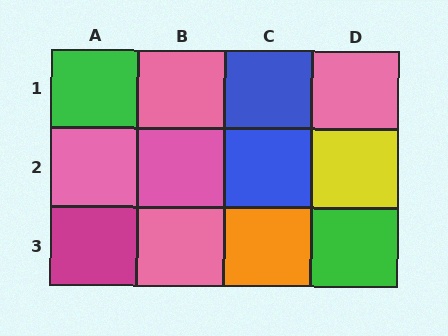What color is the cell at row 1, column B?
Pink.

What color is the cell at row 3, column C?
Orange.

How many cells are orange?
1 cell is orange.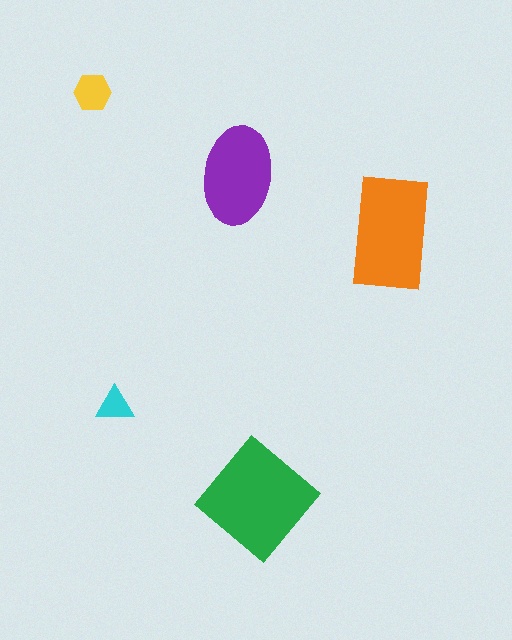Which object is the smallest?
The cyan triangle.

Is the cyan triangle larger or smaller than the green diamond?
Smaller.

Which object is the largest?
The green diamond.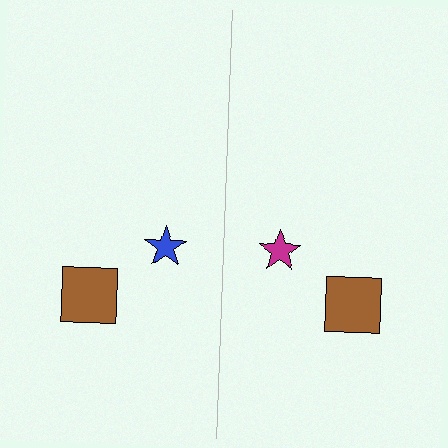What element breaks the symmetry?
The magenta star on the right side breaks the symmetry — its mirror counterpart is blue.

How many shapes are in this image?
There are 4 shapes in this image.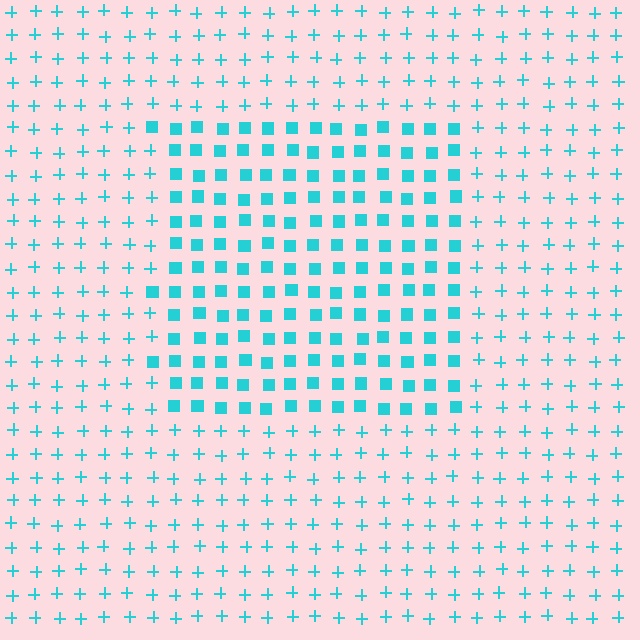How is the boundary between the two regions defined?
The boundary is defined by a change in element shape: squares inside vs. plus signs outside. All elements share the same color and spacing.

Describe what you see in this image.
The image is filled with small cyan elements arranged in a uniform grid. A rectangle-shaped region contains squares, while the surrounding area contains plus signs. The boundary is defined purely by the change in element shape.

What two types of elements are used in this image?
The image uses squares inside the rectangle region and plus signs outside it.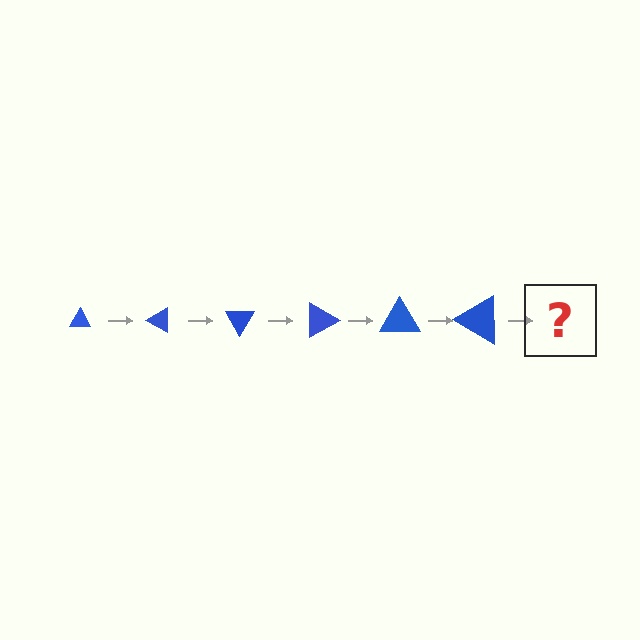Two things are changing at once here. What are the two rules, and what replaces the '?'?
The two rules are that the triangle grows larger each step and it rotates 30 degrees each step. The '?' should be a triangle, larger than the previous one and rotated 180 degrees from the start.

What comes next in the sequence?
The next element should be a triangle, larger than the previous one and rotated 180 degrees from the start.